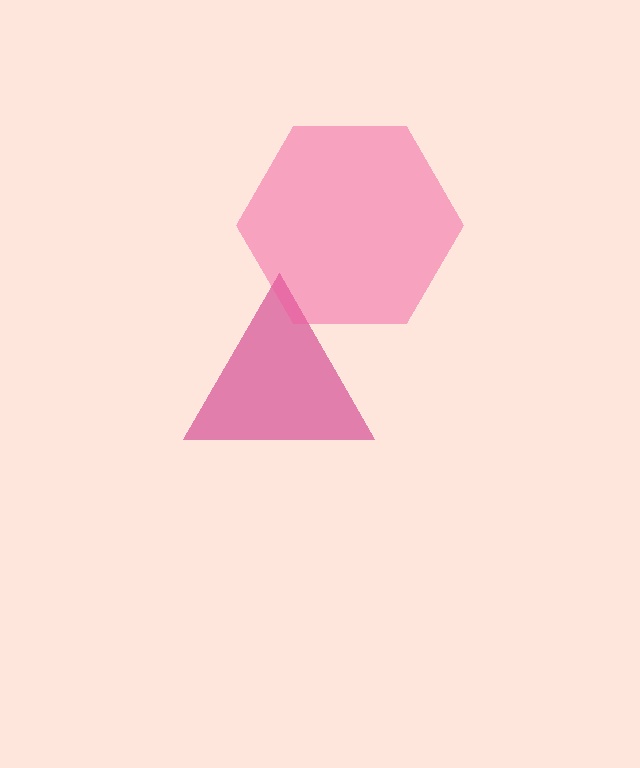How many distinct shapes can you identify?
There are 2 distinct shapes: a magenta triangle, a pink hexagon.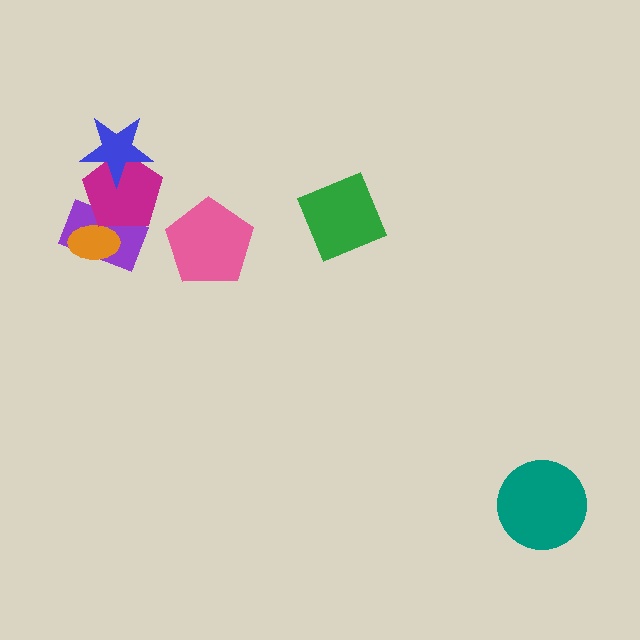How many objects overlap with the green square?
0 objects overlap with the green square.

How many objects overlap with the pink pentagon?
0 objects overlap with the pink pentagon.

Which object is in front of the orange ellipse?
The magenta pentagon is in front of the orange ellipse.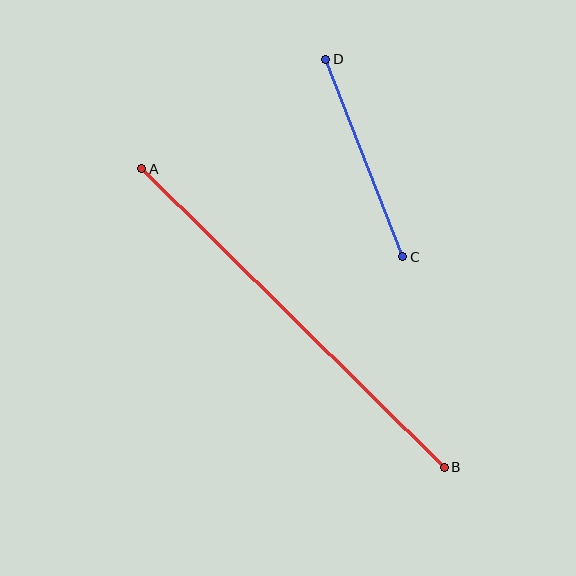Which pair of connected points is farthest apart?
Points A and B are farthest apart.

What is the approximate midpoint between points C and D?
The midpoint is at approximately (364, 158) pixels.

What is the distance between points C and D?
The distance is approximately 212 pixels.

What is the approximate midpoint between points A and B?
The midpoint is at approximately (293, 318) pixels.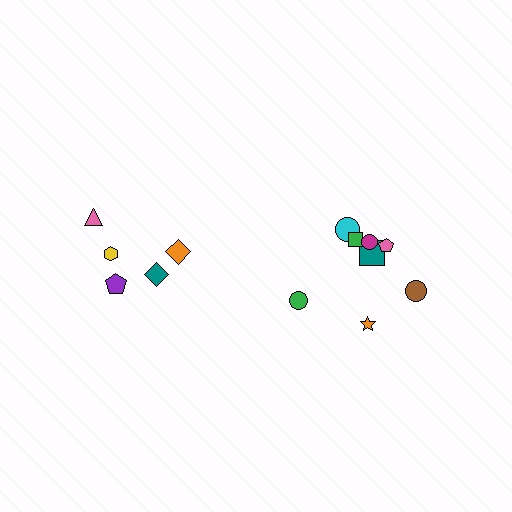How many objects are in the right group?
There are 8 objects.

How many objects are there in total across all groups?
There are 13 objects.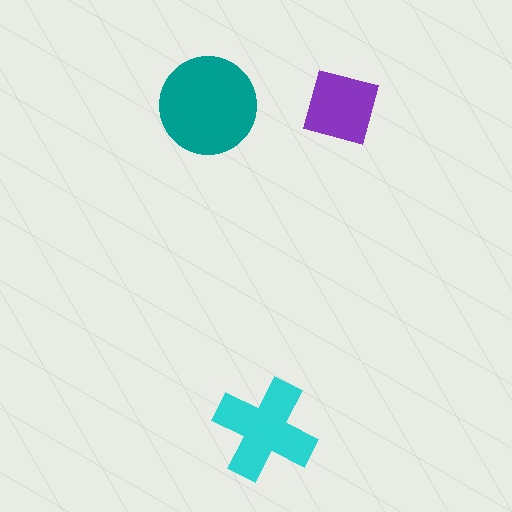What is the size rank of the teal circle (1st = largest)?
1st.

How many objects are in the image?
There are 3 objects in the image.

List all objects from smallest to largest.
The purple diamond, the cyan cross, the teal circle.